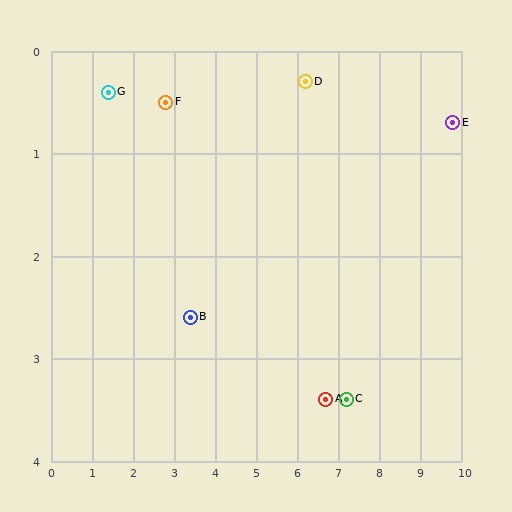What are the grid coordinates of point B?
Point B is at approximately (3.4, 2.6).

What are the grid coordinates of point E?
Point E is at approximately (9.8, 0.7).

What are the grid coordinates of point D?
Point D is at approximately (6.2, 0.3).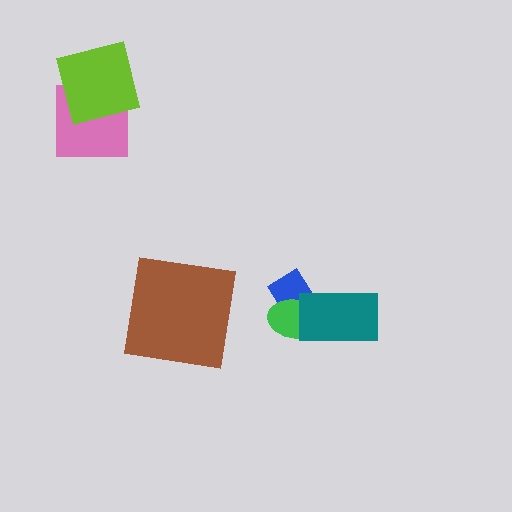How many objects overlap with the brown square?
0 objects overlap with the brown square.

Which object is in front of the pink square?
The lime square is in front of the pink square.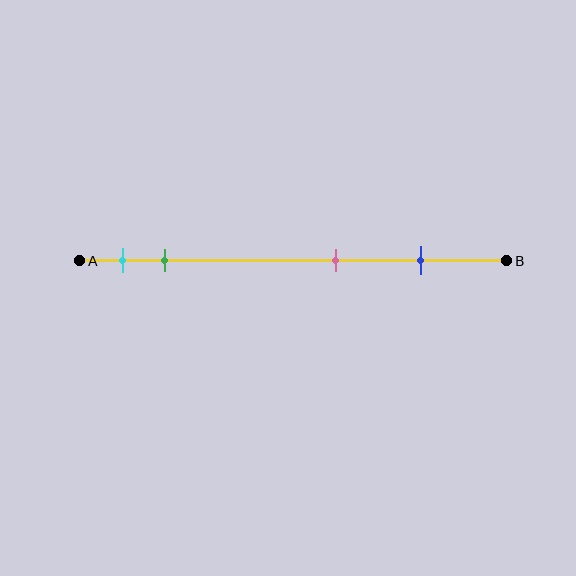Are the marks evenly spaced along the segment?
No, the marks are not evenly spaced.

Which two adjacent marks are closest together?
The cyan and green marks are the closest adjacent pair.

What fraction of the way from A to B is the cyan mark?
The cyan mark is approximately 10% (0.1) of the way from A to B.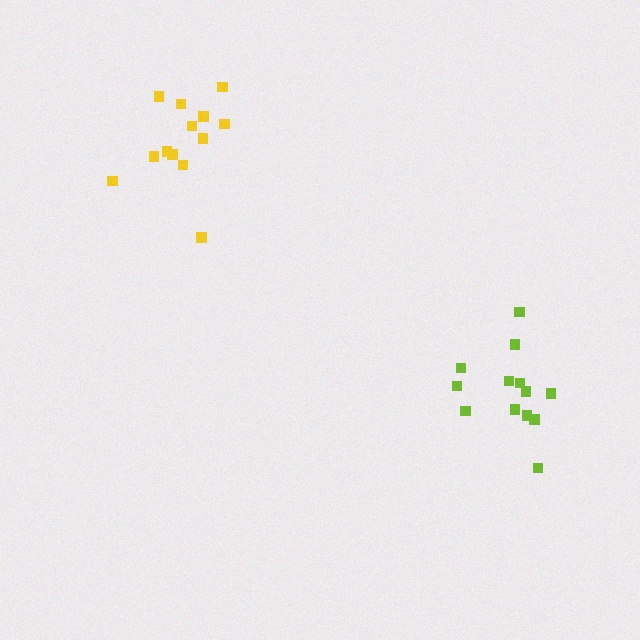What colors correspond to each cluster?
The clusters are colored: yellow, lime.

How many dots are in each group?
Group 1: 13 dots, Group 2: 13 dots (26 total).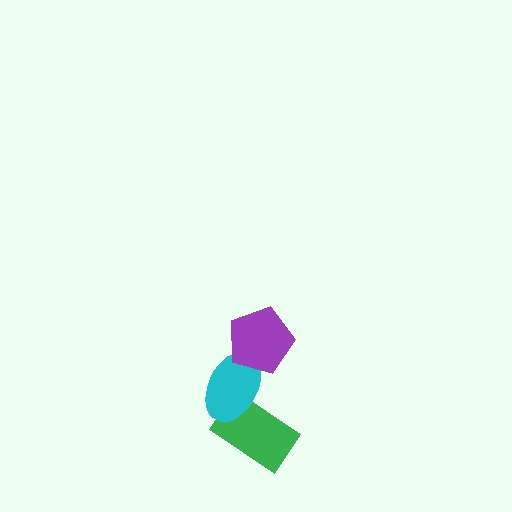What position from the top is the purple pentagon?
The purple pentagon is 1st from the top.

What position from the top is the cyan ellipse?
The cyan ellipse is 2nd from the top.